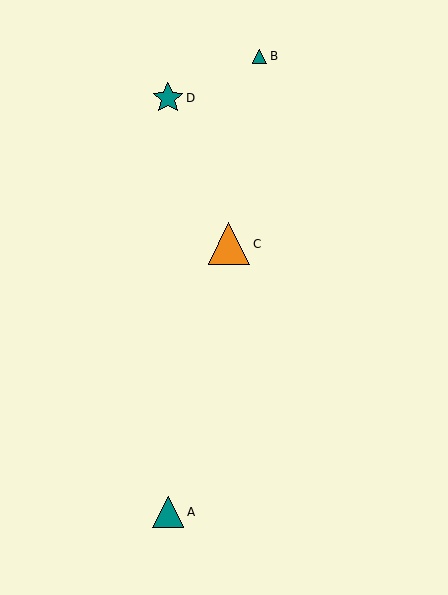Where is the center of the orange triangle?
The center of the orange triangle is at (229, 244).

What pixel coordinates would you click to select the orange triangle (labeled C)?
Click at (229, 244) to select the orange triangle C.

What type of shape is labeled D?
Shape D is a teal star.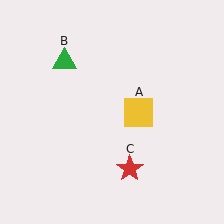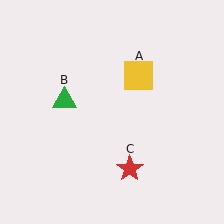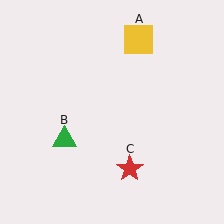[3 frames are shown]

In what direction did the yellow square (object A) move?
The yellow square (object A) moved up.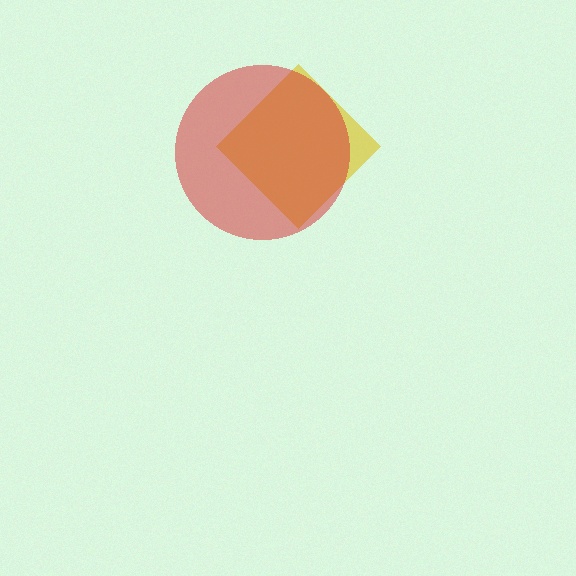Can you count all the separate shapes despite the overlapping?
Yes, there are 2 separate shapes.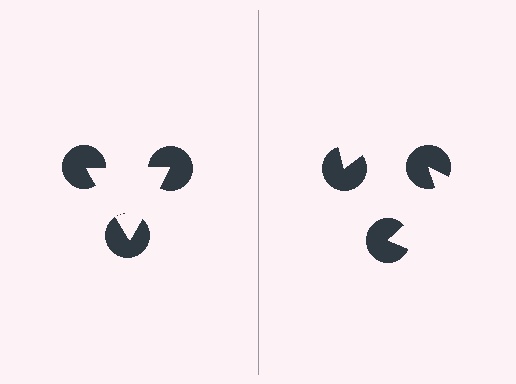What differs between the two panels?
The pac-man discs are positioned identically on both sides; only the wedge orientations differ. On the left they align to a triangle; on the right they are misaligned.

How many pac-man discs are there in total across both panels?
6 — 3 on each side.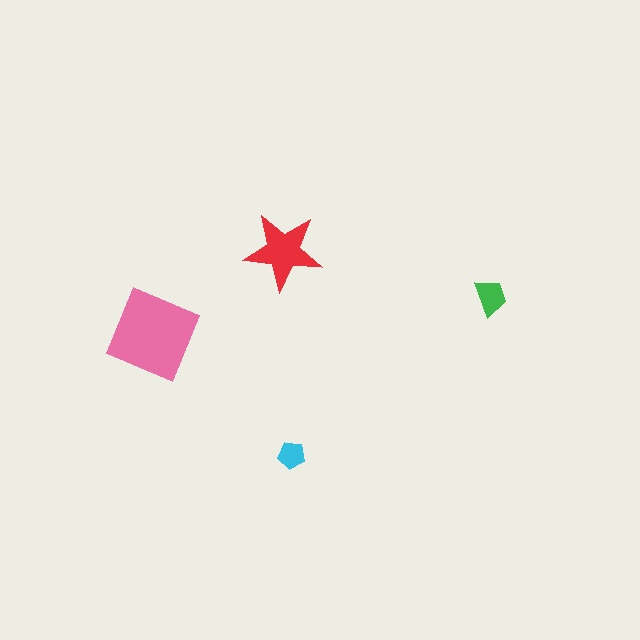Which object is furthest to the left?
The pink diamond is leftmost.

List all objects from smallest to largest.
The cyan pentagon, the green trapezoid, the red star, the pink diamond.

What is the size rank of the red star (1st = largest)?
2nd.